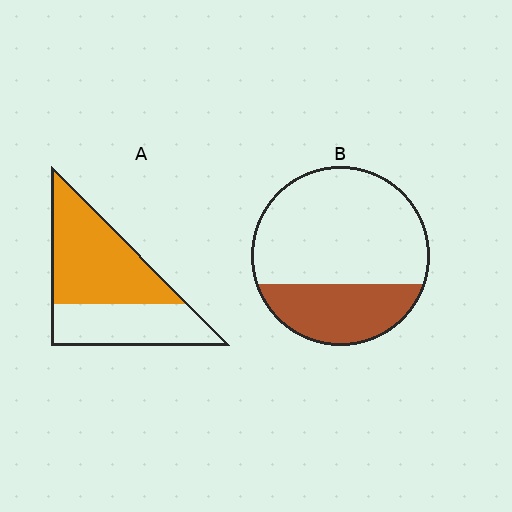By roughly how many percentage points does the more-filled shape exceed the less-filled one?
By roughly 30 percentage points (A over B).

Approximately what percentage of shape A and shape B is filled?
A is approximately 60% and B is approximately 30%.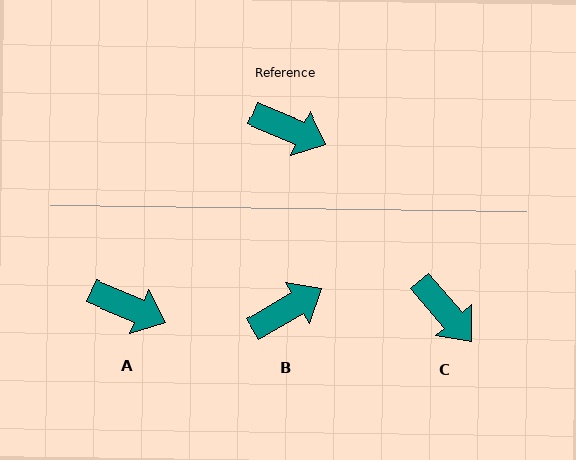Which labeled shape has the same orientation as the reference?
A.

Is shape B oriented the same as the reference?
No, it is off by about 54 degrees.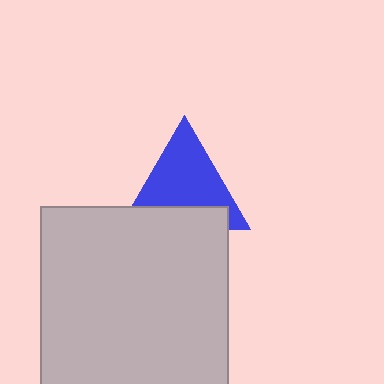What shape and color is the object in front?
The object in front is a light gray square.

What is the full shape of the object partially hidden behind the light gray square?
The partially hidden object is a blue triangle.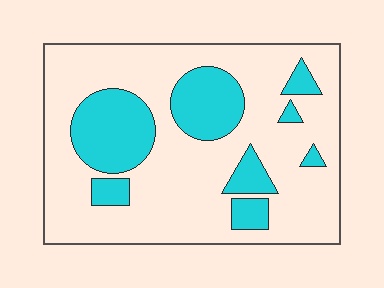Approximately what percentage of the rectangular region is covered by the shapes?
Approximately 25%.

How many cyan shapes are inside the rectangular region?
8.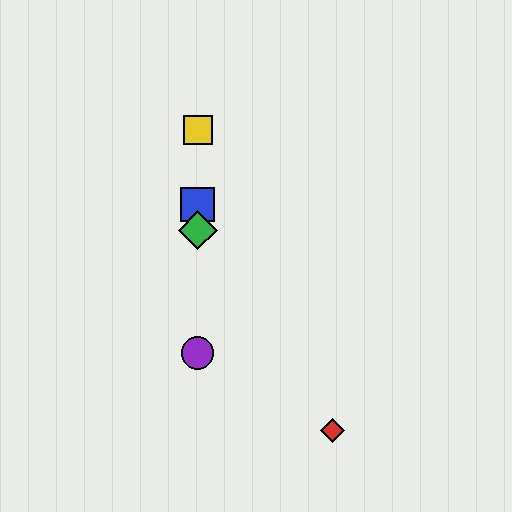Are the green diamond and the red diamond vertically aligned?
No, the green diamond is at x≈198 and the red diamond is at x≈332.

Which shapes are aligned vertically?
The blue square, the green diamond, the yellow square, the purple circle are aligned vertically.